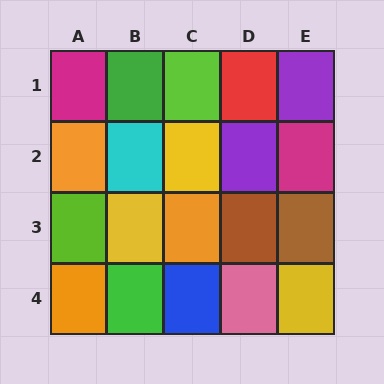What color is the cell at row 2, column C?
Yellow.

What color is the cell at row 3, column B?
Yellow.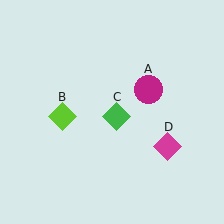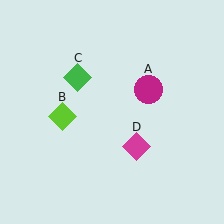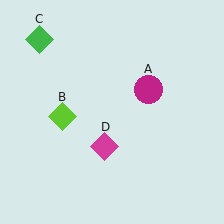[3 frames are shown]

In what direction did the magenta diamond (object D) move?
The magenta diamond (object D) moved left.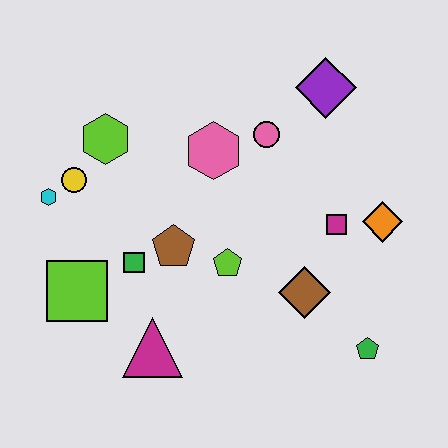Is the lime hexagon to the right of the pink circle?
No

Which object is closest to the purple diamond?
The pink circle is closest to the purple diamond.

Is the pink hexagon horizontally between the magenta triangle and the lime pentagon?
Yes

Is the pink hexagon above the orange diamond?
Yes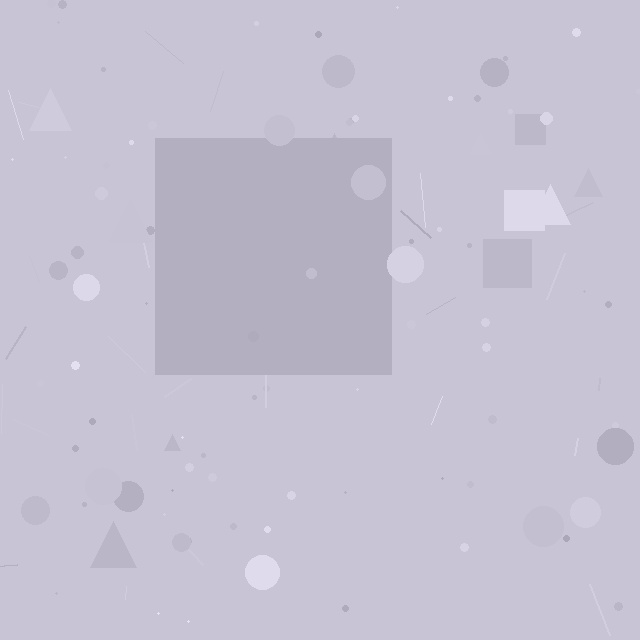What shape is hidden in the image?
A square is hidden in the image.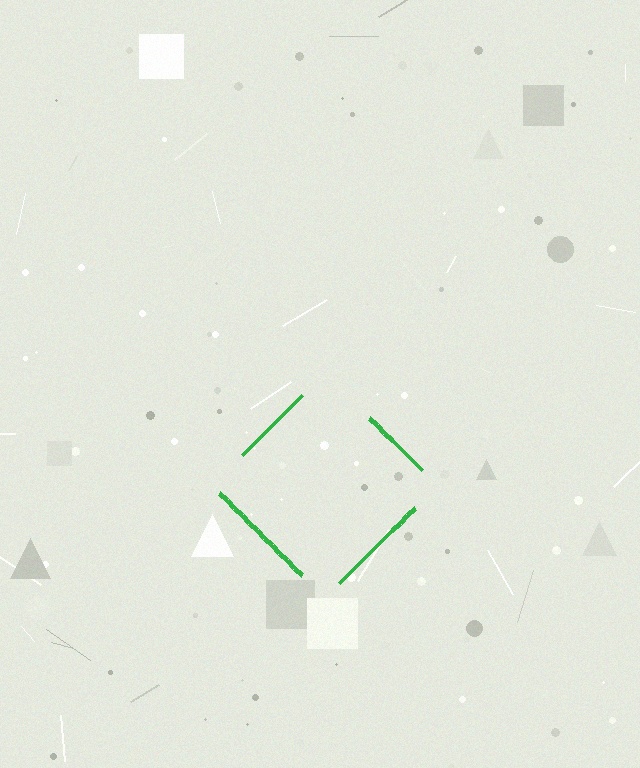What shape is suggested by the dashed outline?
The dashed outline suggests a diamond.